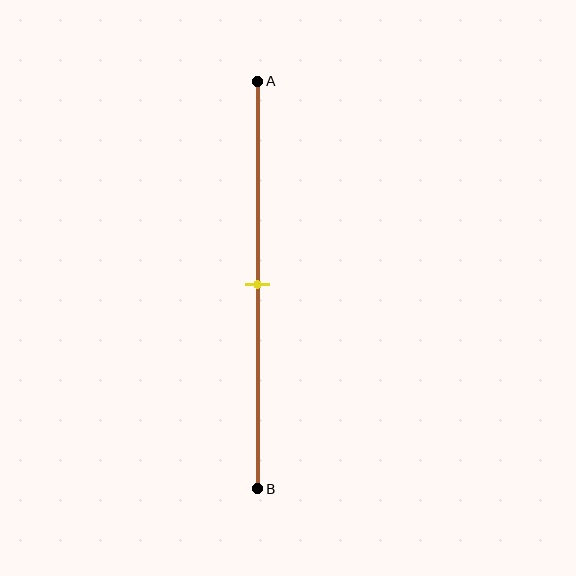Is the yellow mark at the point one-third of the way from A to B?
No, the mark is at about 50% from A, not at the 33% one-third point.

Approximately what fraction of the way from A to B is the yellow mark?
The yellow mark is approximately 50% of the way from A to B.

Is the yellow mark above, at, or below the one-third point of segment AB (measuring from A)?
The yellow mark is below the one-third point of segment AB.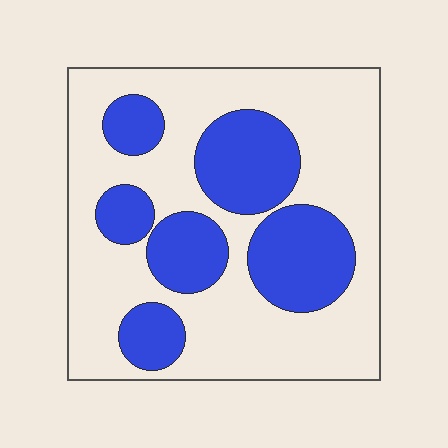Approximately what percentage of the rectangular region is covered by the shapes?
Approximately 35%.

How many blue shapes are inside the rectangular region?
6.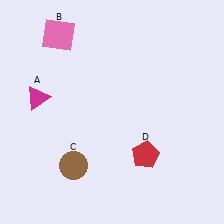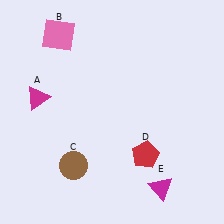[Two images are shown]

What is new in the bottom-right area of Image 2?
A magenta triangle (E) was added in the bottom-right area of Image 2.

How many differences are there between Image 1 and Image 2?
There is 1 difference between the two images.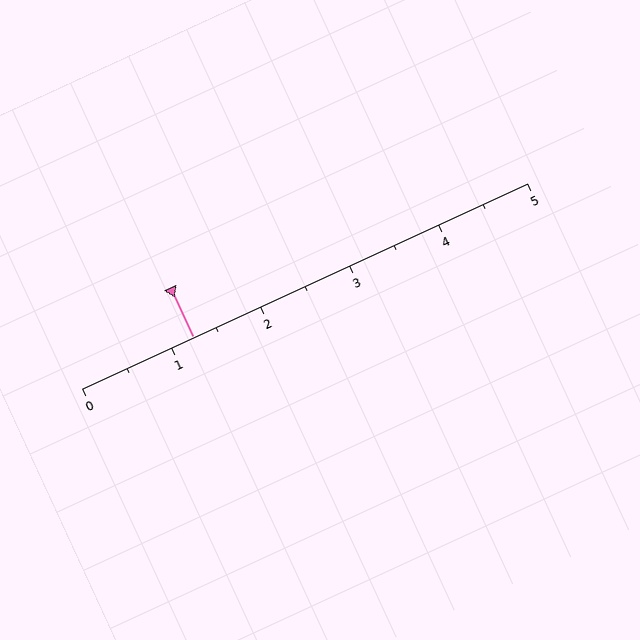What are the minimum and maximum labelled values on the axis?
The axis runs from 0 to 5.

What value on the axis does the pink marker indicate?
The marker indicates approximately 1.2.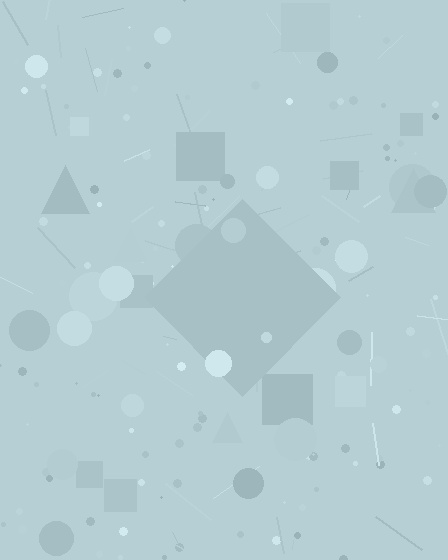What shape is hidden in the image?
A diamond is hidden in the image.